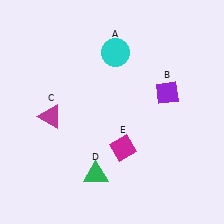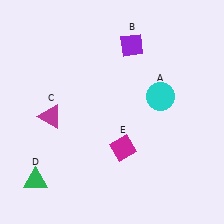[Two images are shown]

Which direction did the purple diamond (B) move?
The purple diamond (B) moved up.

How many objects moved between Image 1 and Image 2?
3 objects moved between the two images.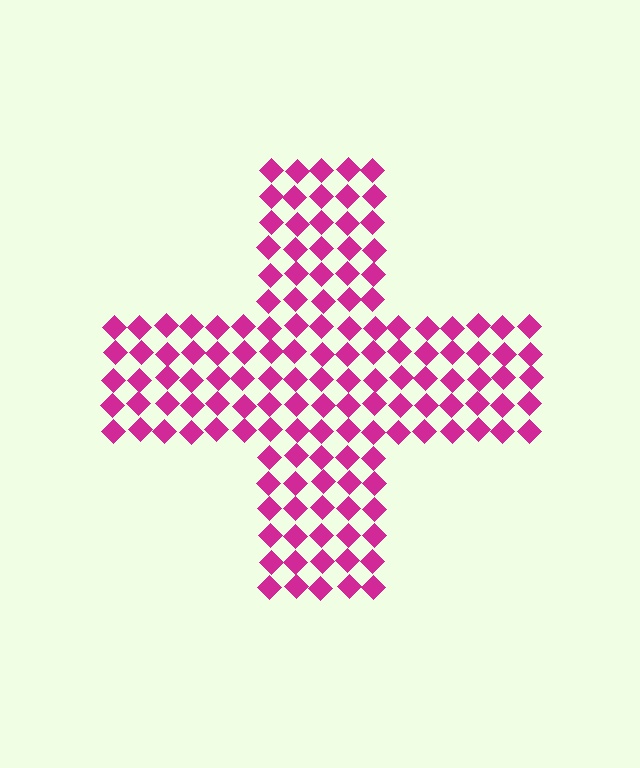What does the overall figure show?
The overall figure shows a cross.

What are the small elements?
The small elements are diamonds.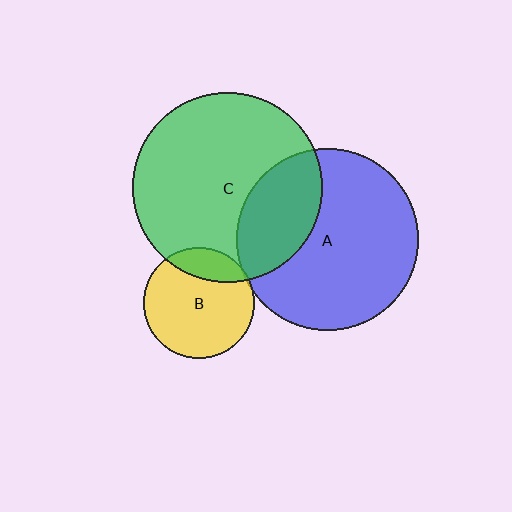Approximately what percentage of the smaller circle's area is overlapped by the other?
Approximately 20%.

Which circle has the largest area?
Circle C (green).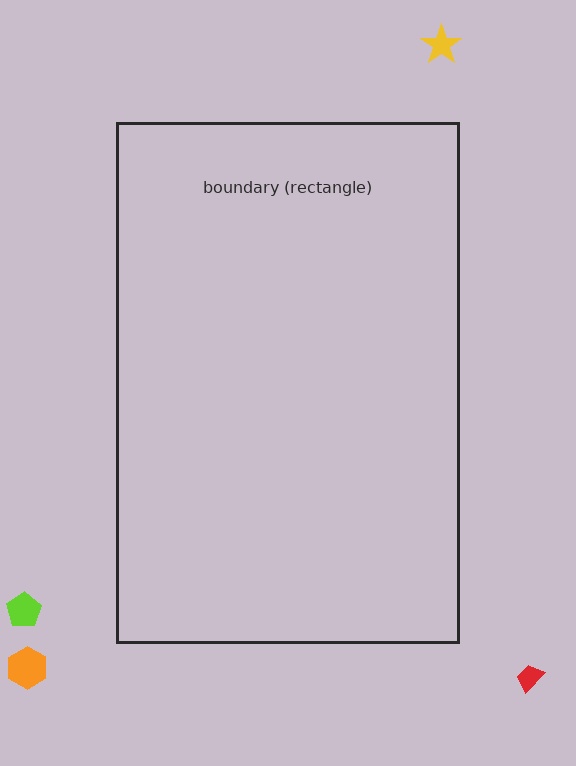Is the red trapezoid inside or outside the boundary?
Outside.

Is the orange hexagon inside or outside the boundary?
Outside.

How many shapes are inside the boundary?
0 inside, 4 outside.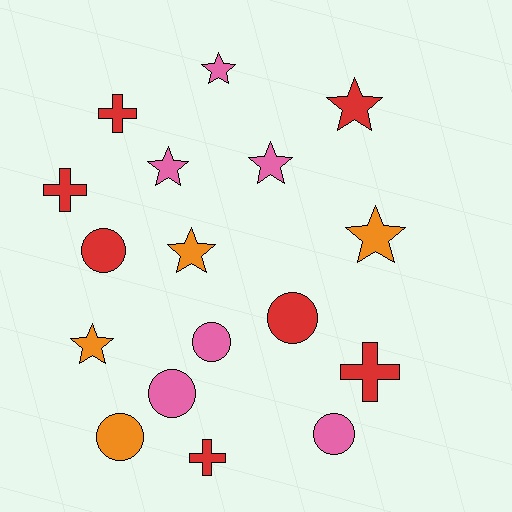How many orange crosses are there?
There are no orange crosses.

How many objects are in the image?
There are 17 objects.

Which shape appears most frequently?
Star, with 7 objects.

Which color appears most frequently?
Red, with 7 objects.